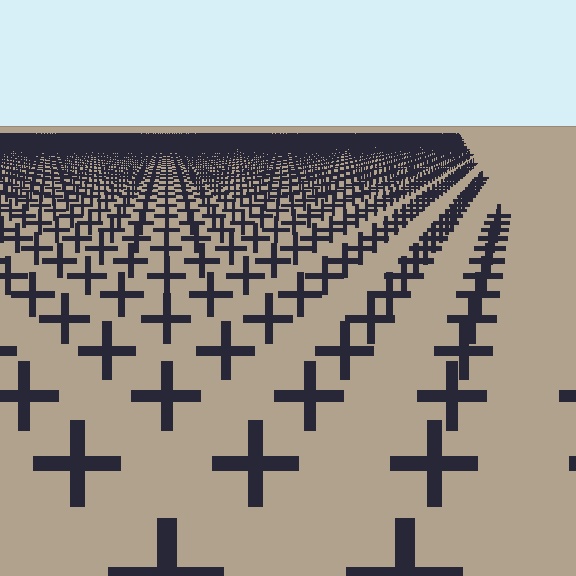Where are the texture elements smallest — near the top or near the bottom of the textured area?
Near the top.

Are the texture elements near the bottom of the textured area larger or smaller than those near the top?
Larger. Near the bottom, elements are closer to the viewer and appear at a bigger on-screen size.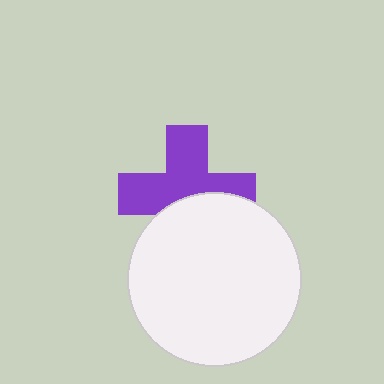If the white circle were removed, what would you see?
You would see the complete purple cross.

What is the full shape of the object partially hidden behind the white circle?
The partially hidden object is a purple cross.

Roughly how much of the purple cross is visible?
About half of it is visible (roughly 61%).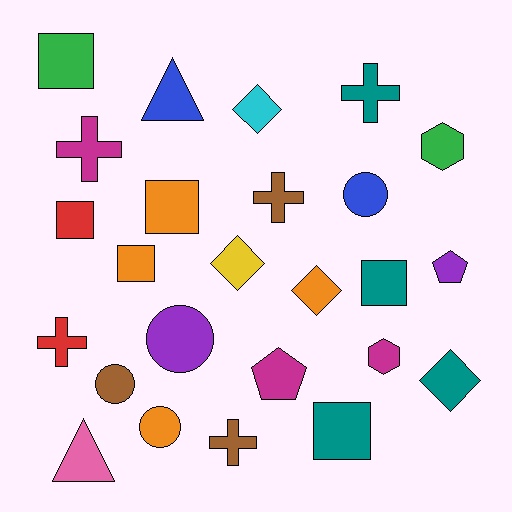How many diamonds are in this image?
There are 4 diamonds.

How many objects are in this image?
There are 25 objects.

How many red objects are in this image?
There are 2 red objects.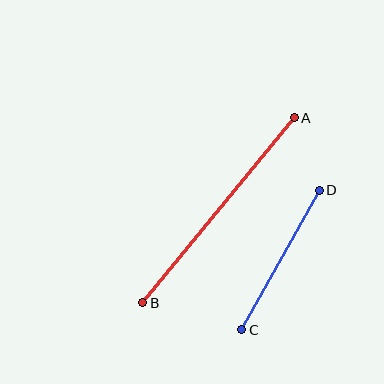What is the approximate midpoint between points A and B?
The midpoint is at approximately (219, 210) pixels.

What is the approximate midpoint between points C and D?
The midpoint is at approximately (281, 260) pixels.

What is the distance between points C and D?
The distance is approximately 160 pixels.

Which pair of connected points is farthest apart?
Points A and B are farthest apart.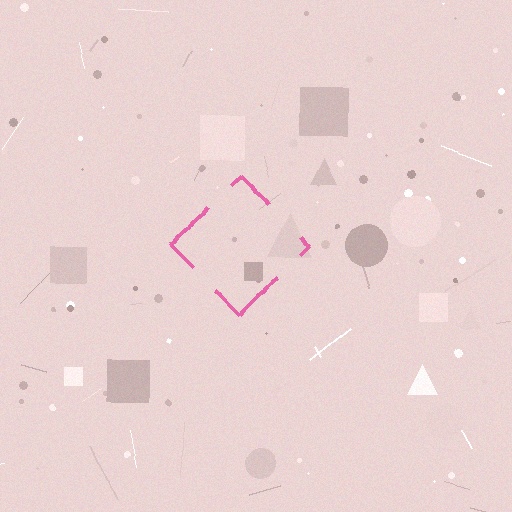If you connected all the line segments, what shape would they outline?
They would outline a diamond.